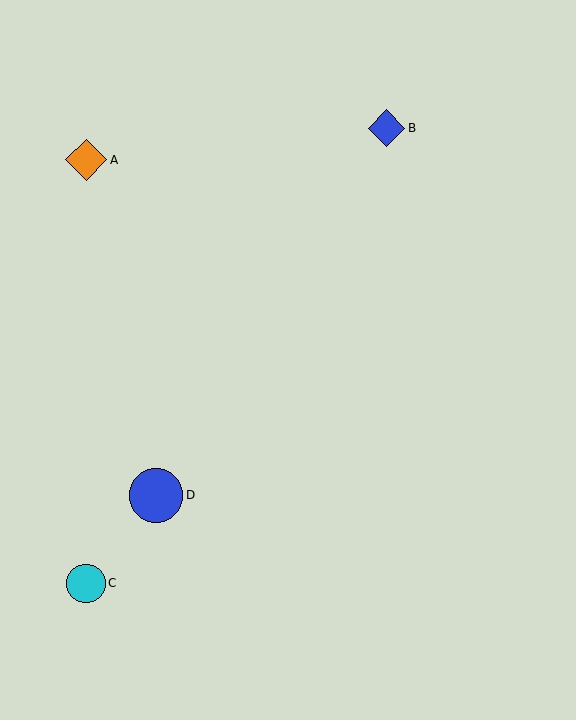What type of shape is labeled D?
Shape D is a blue circle.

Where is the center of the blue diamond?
The center of the blue diamond is at (386, 128).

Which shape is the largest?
The blue circle (labeled D) is the largest.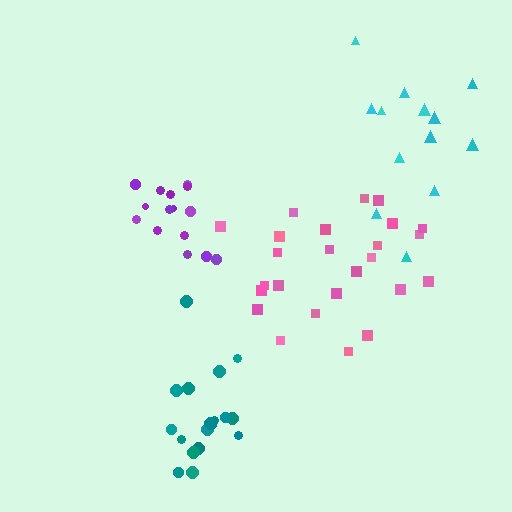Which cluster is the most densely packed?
Purple.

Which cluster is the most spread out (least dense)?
Pink.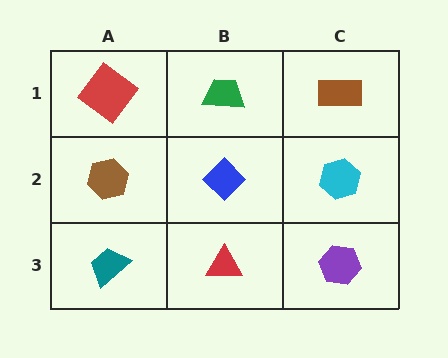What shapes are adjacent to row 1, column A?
A brown hexagon (row 2, column A), a green trapezoid (row 1, column B).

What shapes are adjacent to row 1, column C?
A cyan hexagon (row 2, column C), a green trapezoid (row 1, column B).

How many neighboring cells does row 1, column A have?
2.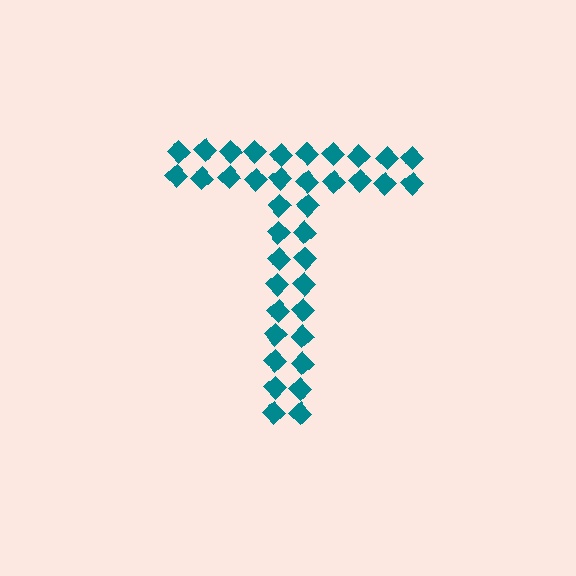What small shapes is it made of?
It is made of small diamonds.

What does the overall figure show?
The overall figure shows the letter T.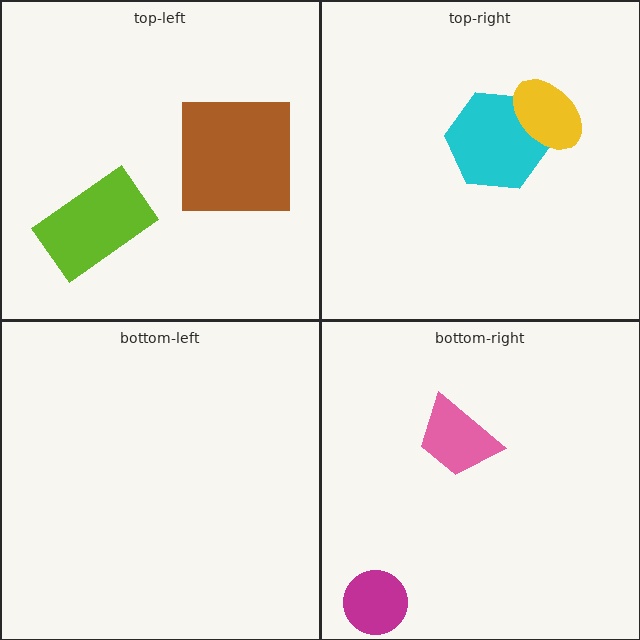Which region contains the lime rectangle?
The top-left region.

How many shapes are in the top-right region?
2.